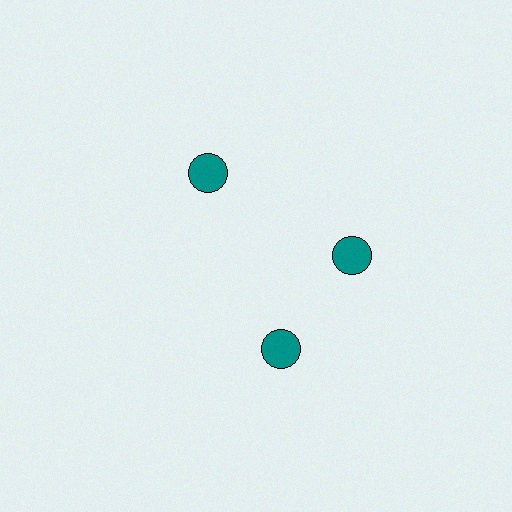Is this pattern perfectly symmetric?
No. The 3 teal circles are arranged in a ring, but one element near the 7 o'clock position is rotated out of alignment along the ring, breaking the 3-fold rotational symmetry.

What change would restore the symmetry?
The symmetry would be restored by rotating it back into even spacing with its neighbors so that all 3 circles sit at equal angles and equal distance from the center.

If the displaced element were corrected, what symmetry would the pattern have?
It would have 3-fold rotational symmetry — the pattern would map onto itself every 120 degrees.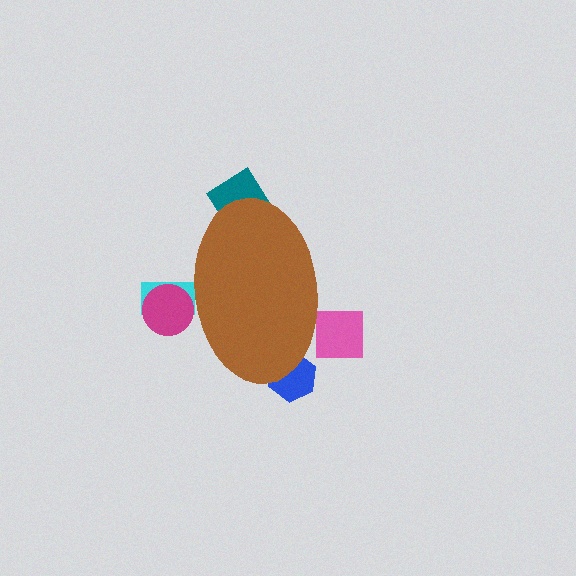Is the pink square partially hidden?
Yes, the pink square is partially hidden behind the brown ellipse.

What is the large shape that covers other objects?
A brown ellipse.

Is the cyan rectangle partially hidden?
Yes, the cyan rectangle is partially hidden behind the brown ellipse.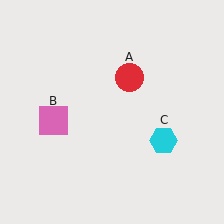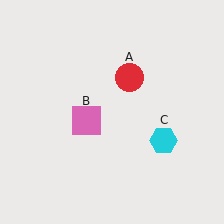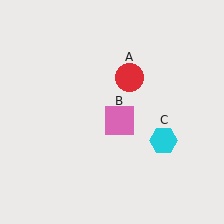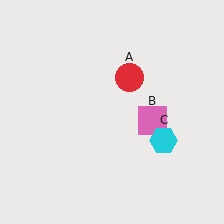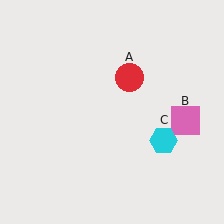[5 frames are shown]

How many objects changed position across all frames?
1 object changed position: pink square (object B).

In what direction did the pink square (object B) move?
The pink square (object B) moved right.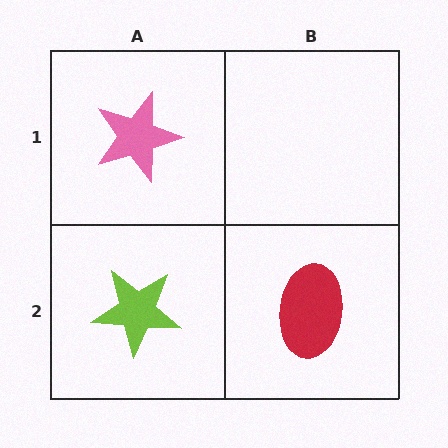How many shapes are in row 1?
1 shape.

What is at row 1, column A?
A pink star.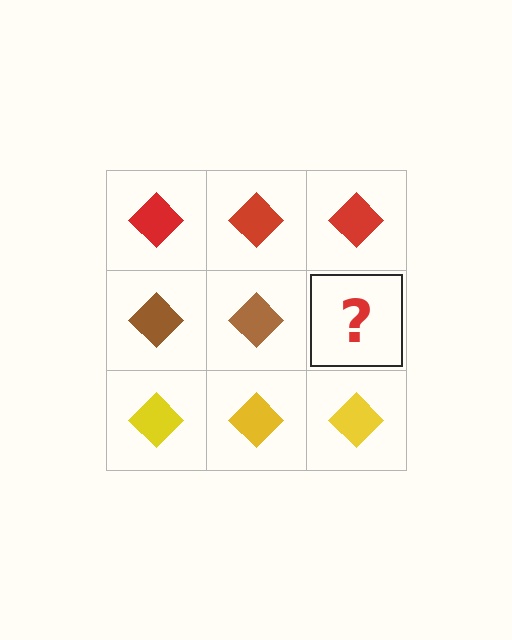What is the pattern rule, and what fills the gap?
The rule is that each row has a consistent color. The gap should be filled with a brown diamond.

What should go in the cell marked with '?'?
The missing cell should contain a brown diamond.